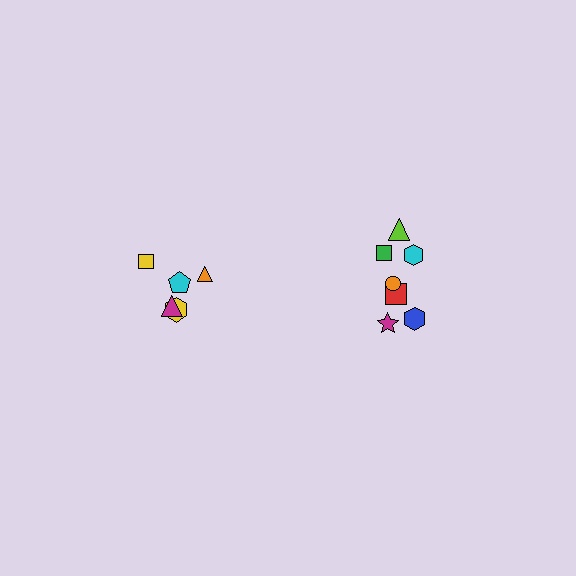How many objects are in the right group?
There are 7 objects.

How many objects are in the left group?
There are 5 objects.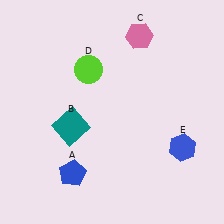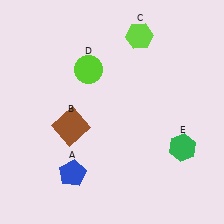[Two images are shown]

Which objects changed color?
B changed from teal to brown. C changed from pink to lime. E changed from blue to green.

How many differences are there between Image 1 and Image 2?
There are 3 differences between the two images.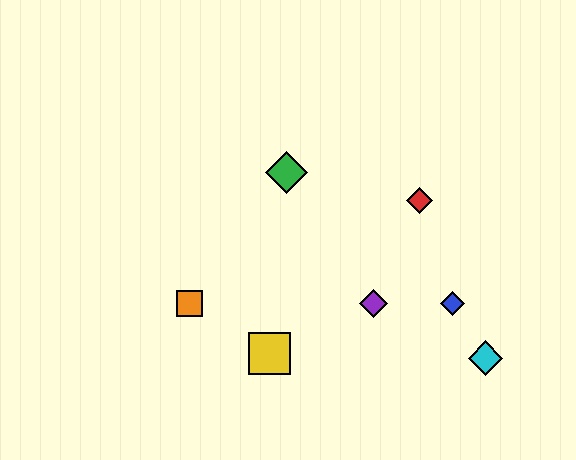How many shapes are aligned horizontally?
3 shapes (the blue diamond, the purple diamond, the orange square) are aligned horizontally.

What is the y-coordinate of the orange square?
The orange square is at y≈304.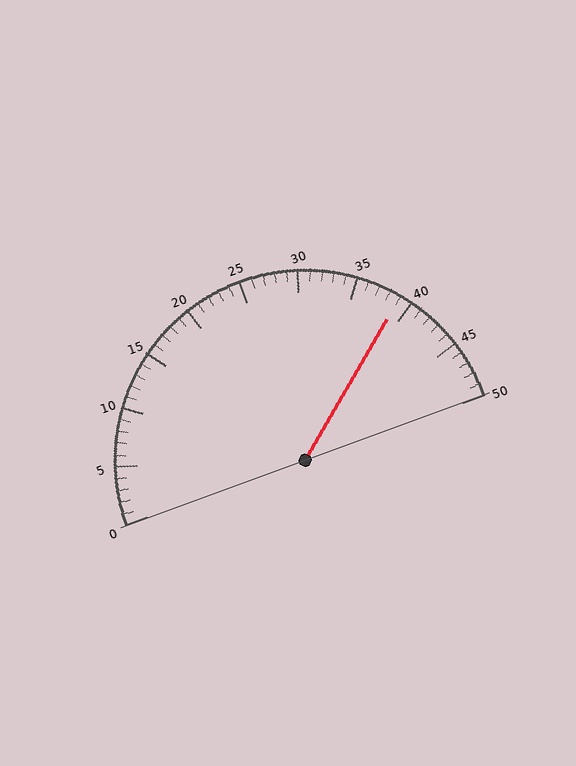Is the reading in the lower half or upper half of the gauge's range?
The reading is in the upper half of the range (0 to 50).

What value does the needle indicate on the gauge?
The needle indicates approximately 39.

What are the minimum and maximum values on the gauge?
The gauge ranges from 0 to 50.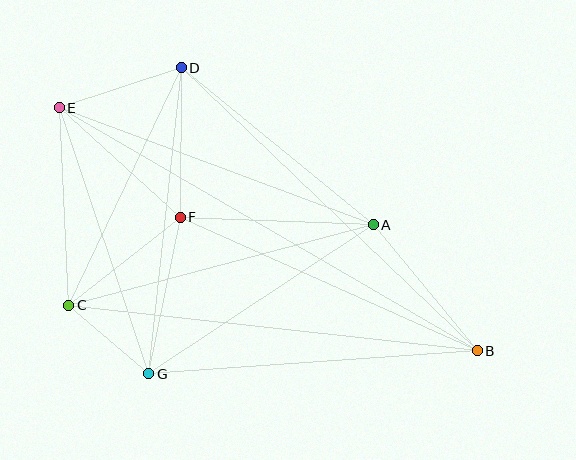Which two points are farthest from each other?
Points B and E are farthest from each other.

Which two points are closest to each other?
Points C and G are closest to each other.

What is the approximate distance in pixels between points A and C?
The distance between A and C is approximately 315 pixels.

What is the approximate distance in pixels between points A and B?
The distance between A and B is approximately 163 pixels.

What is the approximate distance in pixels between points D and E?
The distance between D and E is approximately 128 pixels.